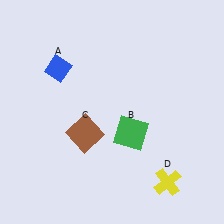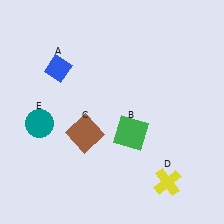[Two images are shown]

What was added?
A teal circle (E) was added in Image 2.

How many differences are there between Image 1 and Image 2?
There is 1 difference between the two images.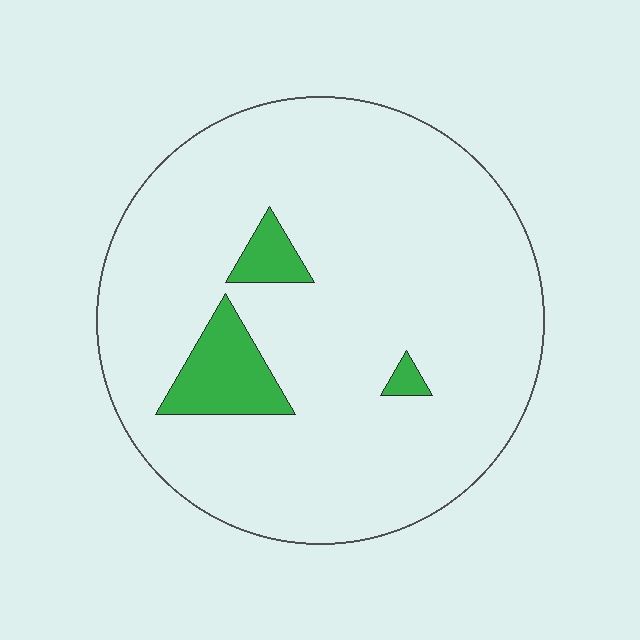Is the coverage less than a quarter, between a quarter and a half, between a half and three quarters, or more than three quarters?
Less than a quarter.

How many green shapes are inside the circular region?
3.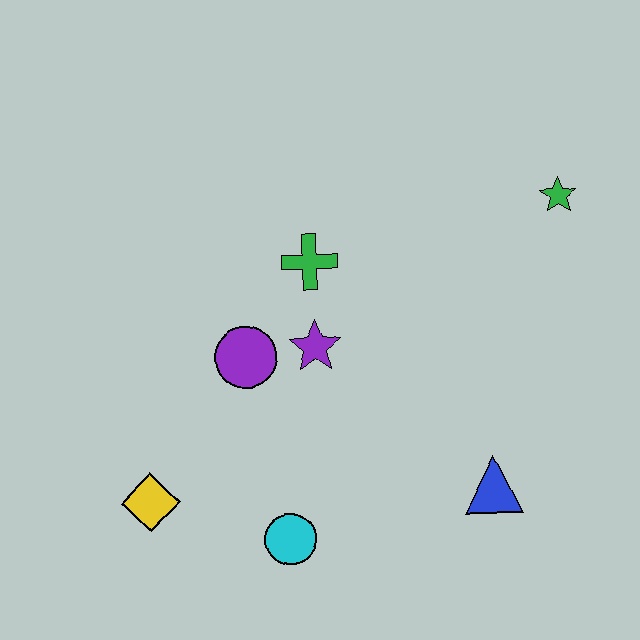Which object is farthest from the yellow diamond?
The green star is farthest from the yellow diamond.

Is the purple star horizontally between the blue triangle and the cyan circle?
Yes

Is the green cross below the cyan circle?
No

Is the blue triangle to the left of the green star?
Yes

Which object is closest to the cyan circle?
The yellow diamond is closest to the cyan circle.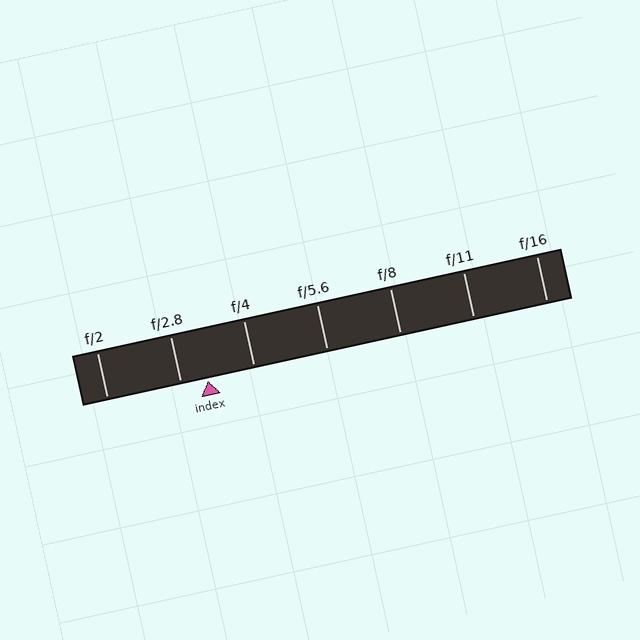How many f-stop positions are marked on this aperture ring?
There are 7 f-stop positions marked.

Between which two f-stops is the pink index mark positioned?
The index mark is between f/2.8 and f/4.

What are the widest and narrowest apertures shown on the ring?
The widest aperture shown is f/2 and the narrowest is f/16.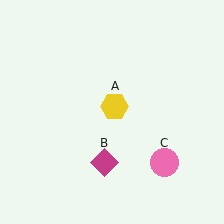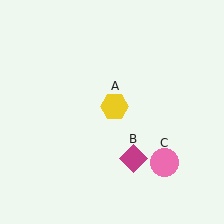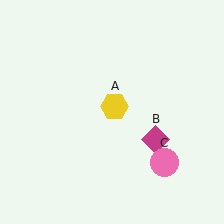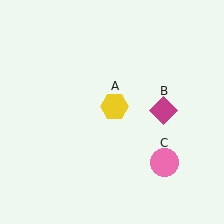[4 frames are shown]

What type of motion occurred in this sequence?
The magenta diamond (object B) rotated counterclockwise around the center of the scene.